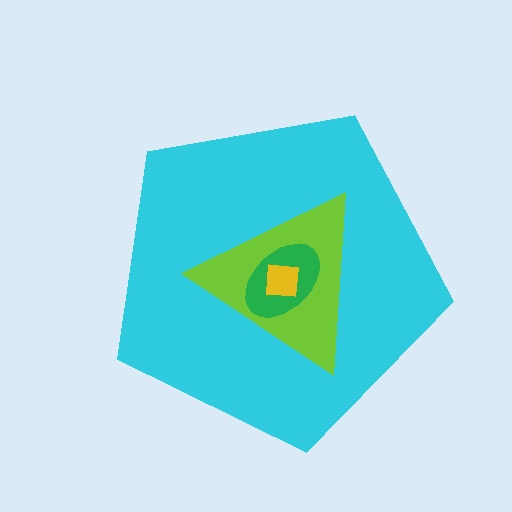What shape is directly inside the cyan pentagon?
The lime triangle.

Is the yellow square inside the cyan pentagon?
Yes.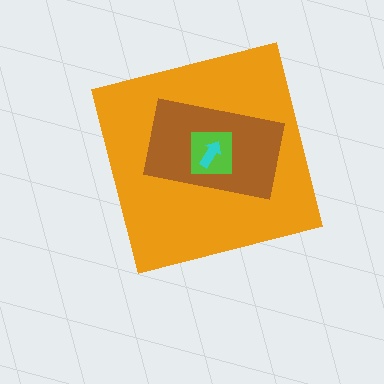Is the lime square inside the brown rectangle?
Yes.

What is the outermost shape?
The orange square.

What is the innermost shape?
The cyan arrow.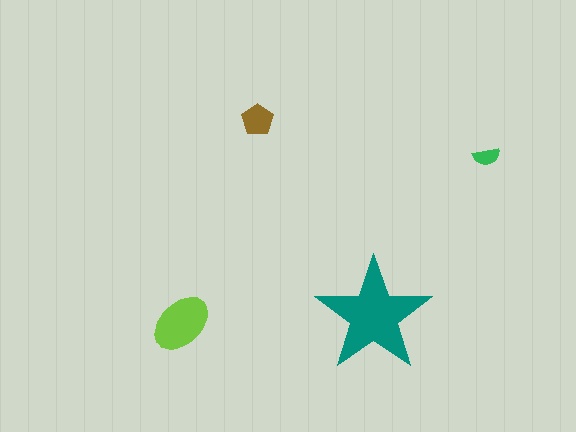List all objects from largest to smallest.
The teal star, the lime ellipse, the brown pentagon, the green semicircle.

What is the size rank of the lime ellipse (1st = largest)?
2nd.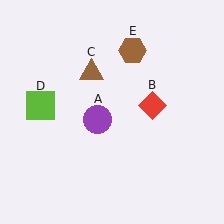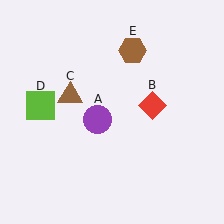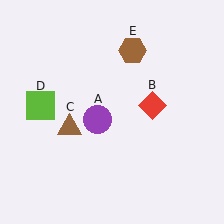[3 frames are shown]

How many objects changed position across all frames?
1 object changed position: brown triangle (object C).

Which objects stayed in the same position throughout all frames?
Purple circle (object A) and red diamond (object B) and lime square (object D) and brown hexagon (object E) remained stationary.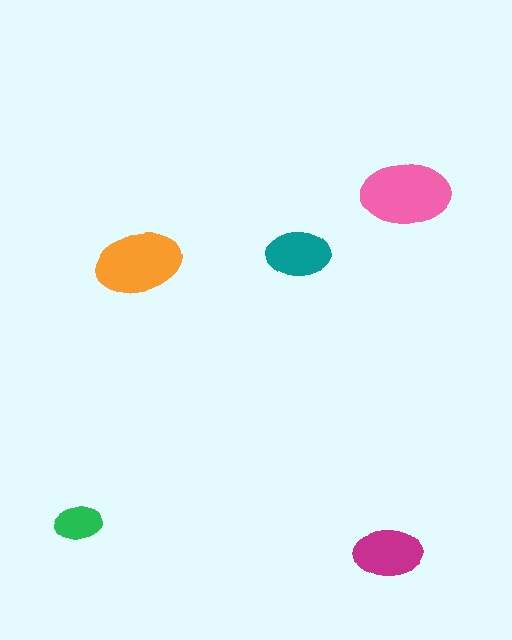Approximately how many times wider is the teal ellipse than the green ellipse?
About 1.5 times wider.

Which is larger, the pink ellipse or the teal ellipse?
The pink one.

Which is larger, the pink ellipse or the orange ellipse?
The pink one.